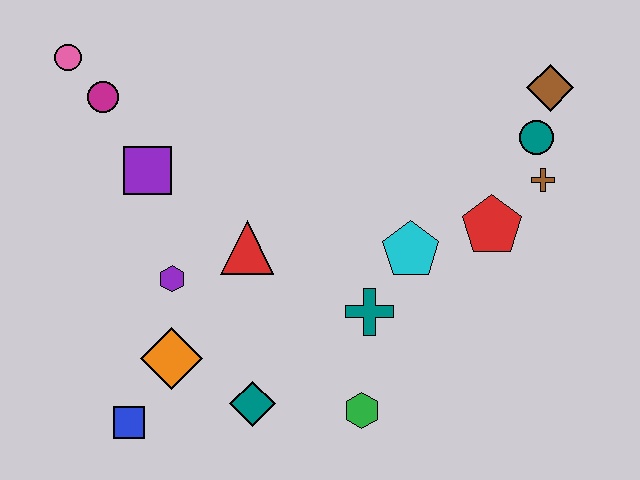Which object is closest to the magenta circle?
The pink circle is closest to the magenta circle.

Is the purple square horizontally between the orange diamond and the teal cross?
No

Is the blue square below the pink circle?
Yes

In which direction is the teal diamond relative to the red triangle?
The teal diamond is below the red triangle.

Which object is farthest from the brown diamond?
The blue square is farthest from the brown diamond.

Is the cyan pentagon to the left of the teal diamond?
No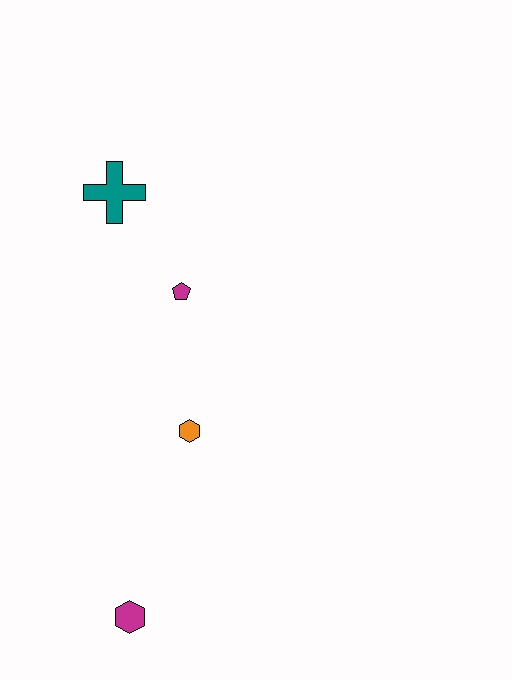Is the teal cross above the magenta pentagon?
Yes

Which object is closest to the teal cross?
The magenta pentagon is closest to the teal cross.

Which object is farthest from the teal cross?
The magenta hexagon is farthest from the teal cross.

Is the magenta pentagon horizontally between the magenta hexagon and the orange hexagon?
Yes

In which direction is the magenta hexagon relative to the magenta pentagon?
The magenta hexagon is below the magenta pentagon.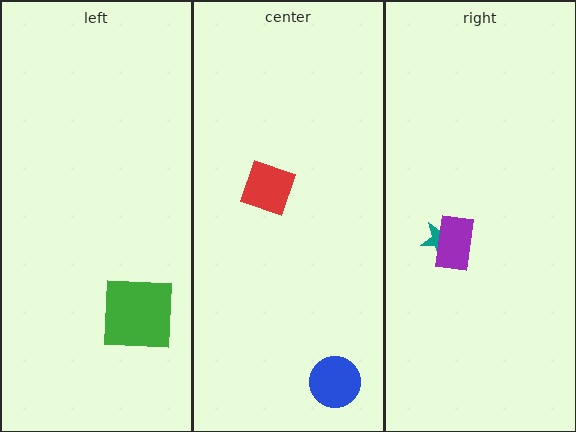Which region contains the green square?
The left region.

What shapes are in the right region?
The teal star, the purple rectangle.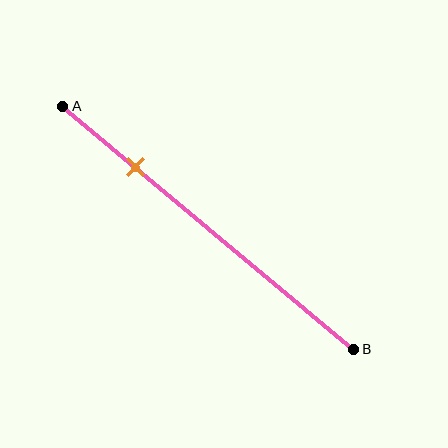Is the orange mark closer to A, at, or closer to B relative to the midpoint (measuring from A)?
The orange mark is closer to point A than the midpoint of segment AB.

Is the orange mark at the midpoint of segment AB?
No, the mark is at about 25% from A, not at the 50% midpoint.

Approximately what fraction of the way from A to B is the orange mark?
The orange mark is approximately 25% of the way from A to B.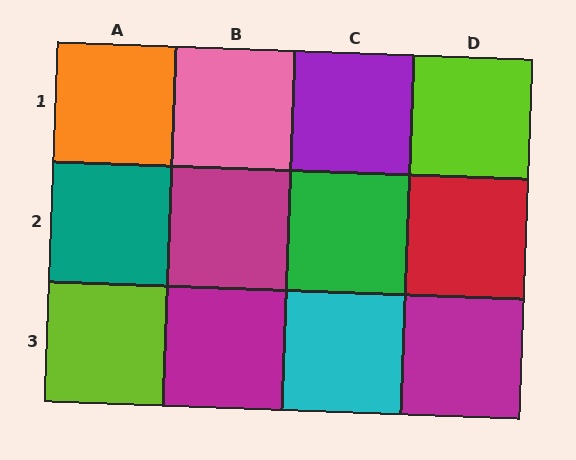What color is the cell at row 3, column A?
Lime.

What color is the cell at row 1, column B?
Pink.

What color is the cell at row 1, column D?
Lime.